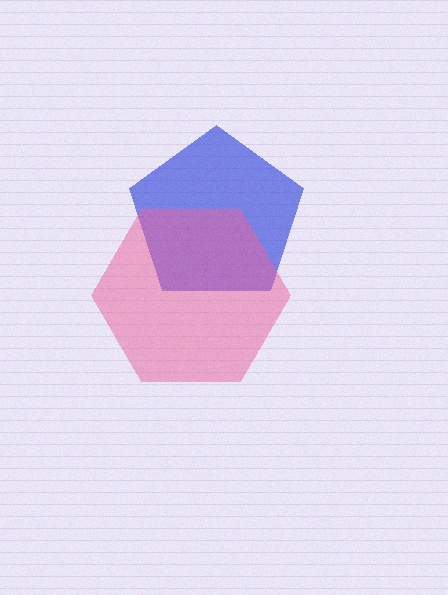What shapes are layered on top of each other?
The layered shapes are: a blue pentagon, a pink hexagon.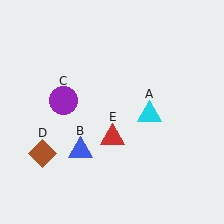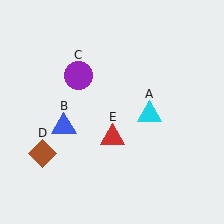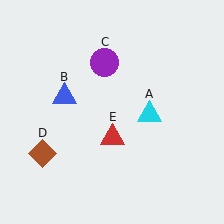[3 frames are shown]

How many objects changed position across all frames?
2 objects changed position: blue triangle (object B), purple circle (object C).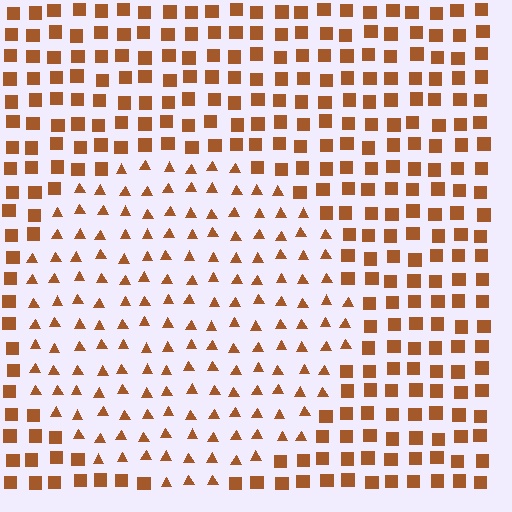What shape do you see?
I see a circle.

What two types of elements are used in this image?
The image uses triangles inside the circle region and squares outside it.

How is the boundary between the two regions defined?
The boundary is defined by a change in element shape: triangles inside vs. squares outside. All elements share the same color and spacing.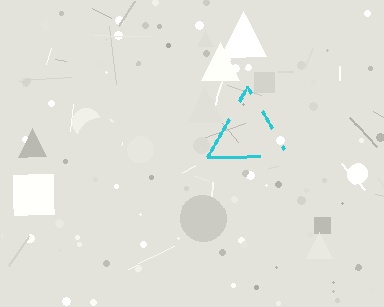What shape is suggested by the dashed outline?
The dashed outline suggests a triangle.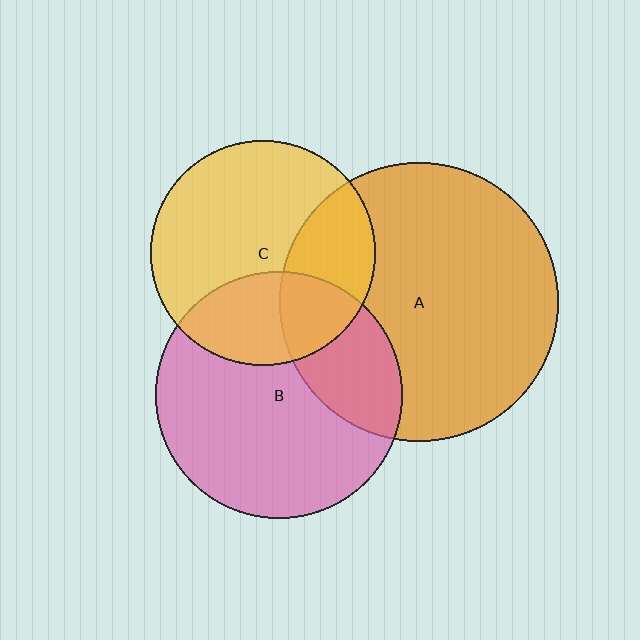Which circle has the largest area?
Circle A (orange).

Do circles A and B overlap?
Yes.